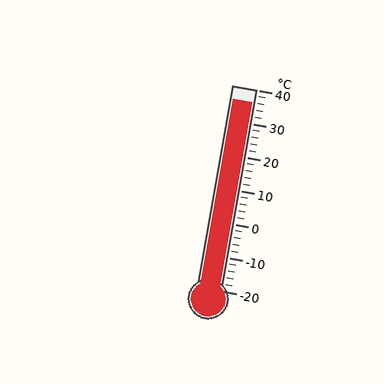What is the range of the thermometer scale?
The thermometer scale ranges from -20°C to 40°C.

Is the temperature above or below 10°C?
The temperature is above 10°C.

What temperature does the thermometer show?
The thermometer shows approximately 36°C.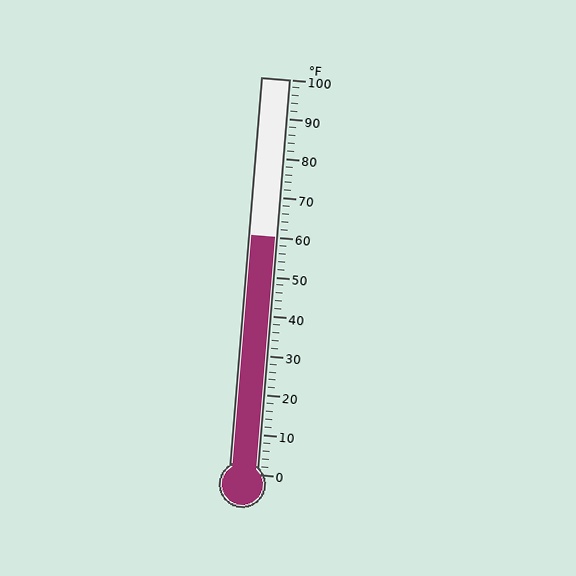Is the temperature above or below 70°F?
The temperature is below 70°F.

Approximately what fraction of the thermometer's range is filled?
The thermometer is filled to approximately 60% of its range.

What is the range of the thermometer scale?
The thermometer scale ranges from 0°F to 100°F.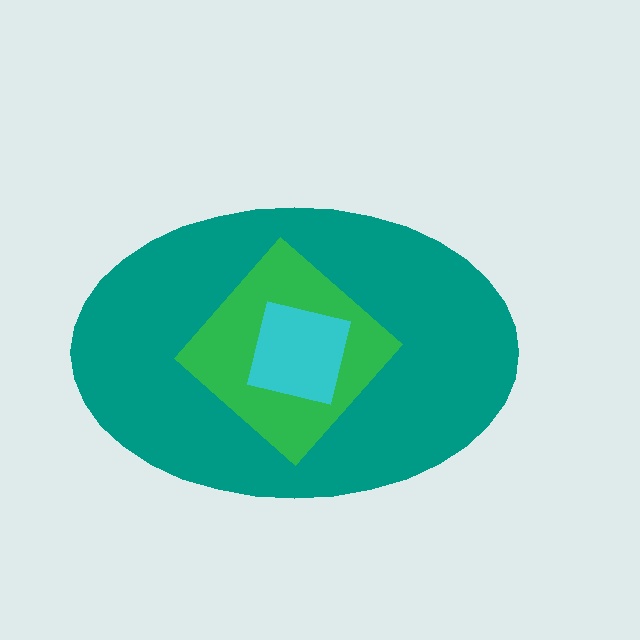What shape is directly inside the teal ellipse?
The green diamond.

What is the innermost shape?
The cyan square.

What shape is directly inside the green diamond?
The cyan square.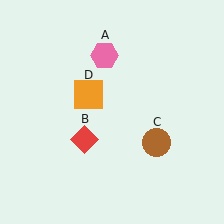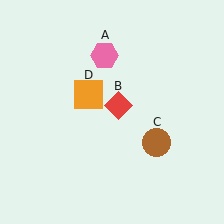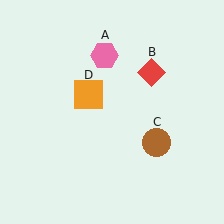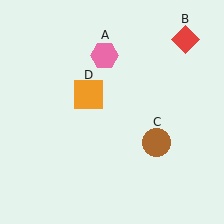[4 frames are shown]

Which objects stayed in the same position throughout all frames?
Pink hexagon (object A) and brown circle (object C) and orange square (object D) remained stationary.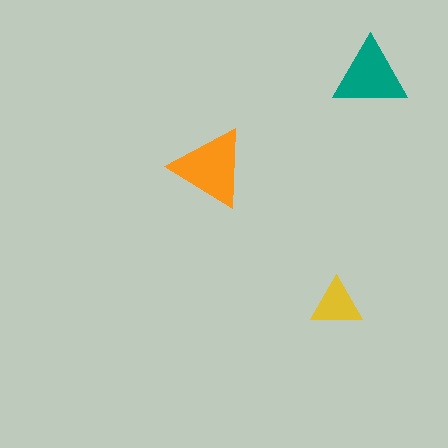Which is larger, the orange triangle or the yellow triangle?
The orange one.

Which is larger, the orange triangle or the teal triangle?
The orange one.